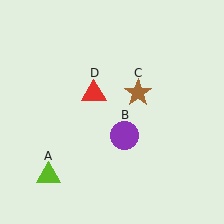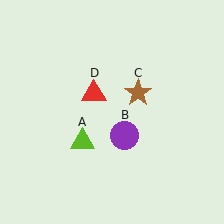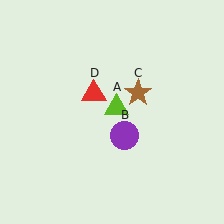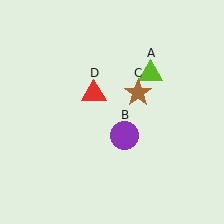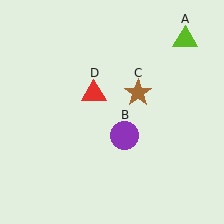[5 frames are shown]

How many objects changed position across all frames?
1 object changed position: lime triangle (object A).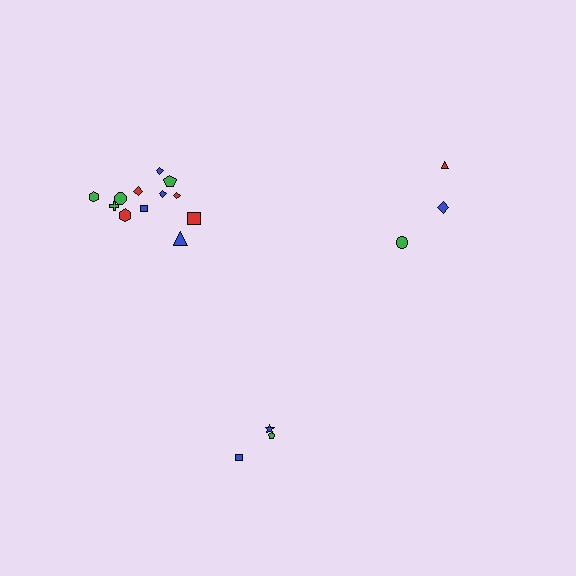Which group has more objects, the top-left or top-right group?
The top-left group.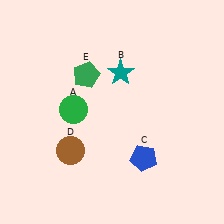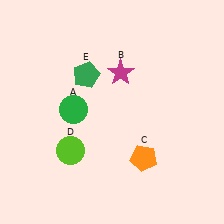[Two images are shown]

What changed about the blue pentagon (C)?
In Image 1, C is blue. In Image 2, it changed to orange.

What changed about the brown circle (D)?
In Image 1, D is brown. In Image 2, it changed to lime.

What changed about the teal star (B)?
In Image 1, B is teal. In Image 2, it changed to magenta.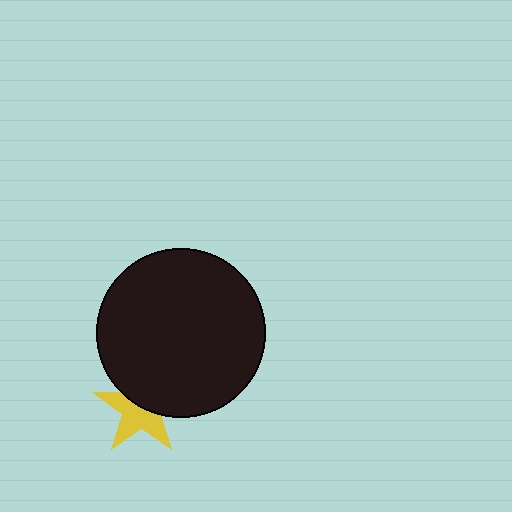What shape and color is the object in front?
The object in front is a black circle.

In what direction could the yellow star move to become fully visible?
The yellow star could move down. That would shift it out from behind the black circle entirely.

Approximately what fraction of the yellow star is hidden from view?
Roughly 44% of the yellow star is hidden behind the black circle.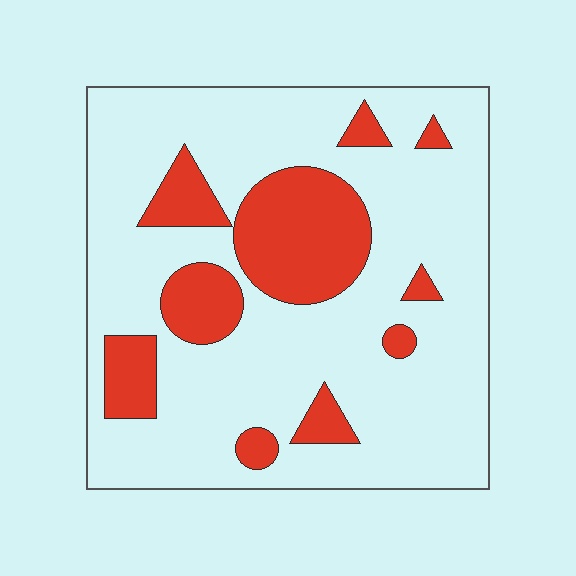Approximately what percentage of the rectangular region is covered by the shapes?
Approximately 25%.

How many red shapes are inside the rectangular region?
10.